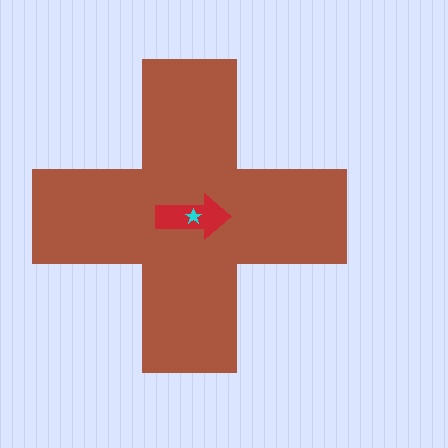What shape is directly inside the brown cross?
The red arrow.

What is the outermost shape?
The brown cross.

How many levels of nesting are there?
3.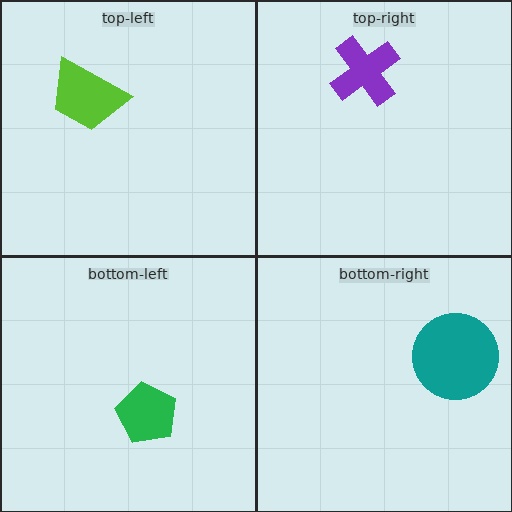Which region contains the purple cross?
The top-right region.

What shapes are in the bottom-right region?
The teal circle.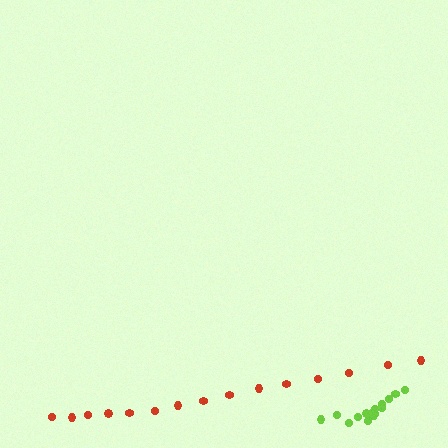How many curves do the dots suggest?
There are 2 distinct paths.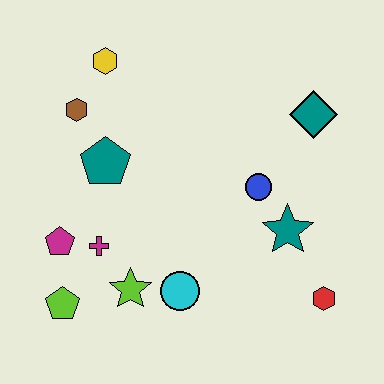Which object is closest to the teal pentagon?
The brown hexagon is closest to the teal pentagon.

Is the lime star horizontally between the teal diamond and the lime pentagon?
Yes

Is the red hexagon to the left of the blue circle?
No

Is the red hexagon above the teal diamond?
No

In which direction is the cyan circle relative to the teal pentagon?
The cyan circle is below the teal pentagon.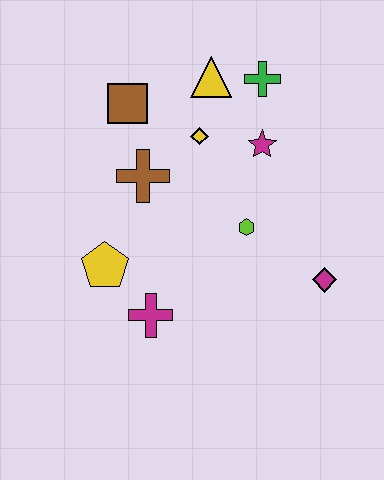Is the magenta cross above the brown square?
No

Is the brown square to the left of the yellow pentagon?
No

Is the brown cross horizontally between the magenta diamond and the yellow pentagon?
Yes